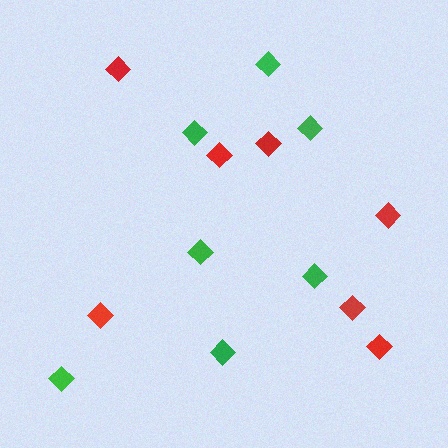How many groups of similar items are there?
There are 2 groups: one group of green diamonds (7) and one group of red diamonds (7).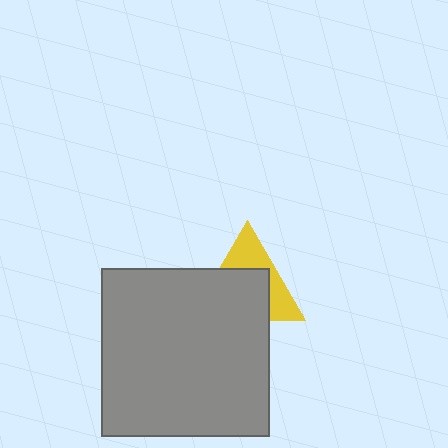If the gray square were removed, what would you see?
You would see the complete yellow triangle.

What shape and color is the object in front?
The object in front is a gray square.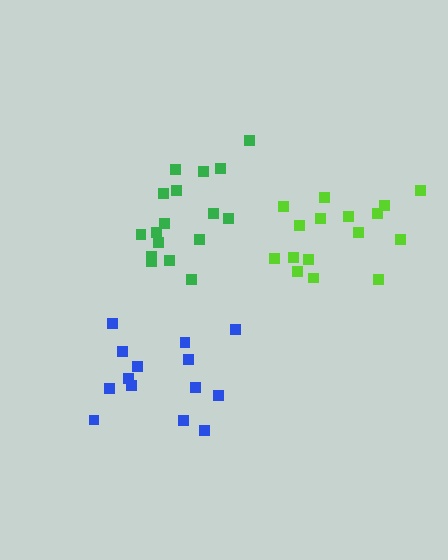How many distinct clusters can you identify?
There are 3 distinct clusters.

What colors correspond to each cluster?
The clusters are colored: blue, lime, green.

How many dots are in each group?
Group 1: 14 dots, Group 2: 16 dots, Group 3: 17 dots (47 total).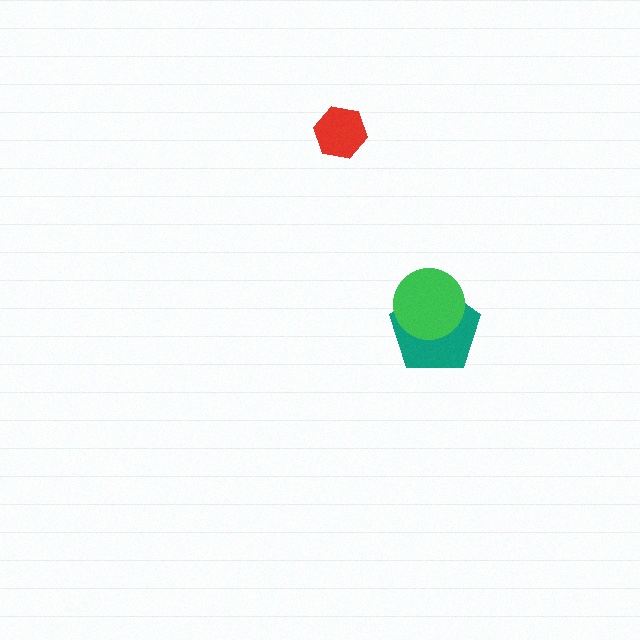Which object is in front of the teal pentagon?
The green circle is in front of the teal pentagon.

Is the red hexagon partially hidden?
No, no other shape covers it.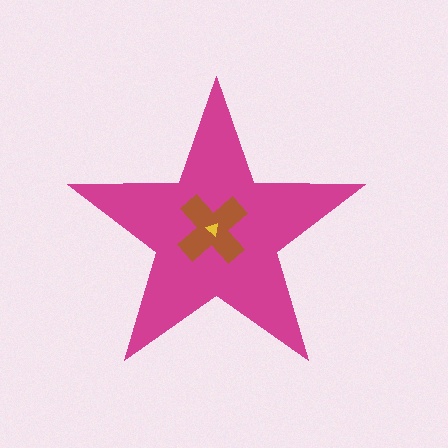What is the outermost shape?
The magenta star.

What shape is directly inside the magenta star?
The brown cross.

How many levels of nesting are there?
3.